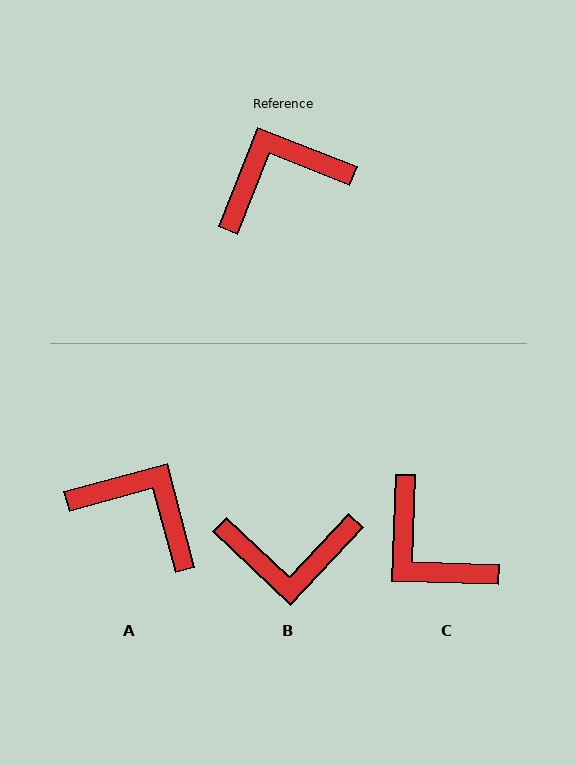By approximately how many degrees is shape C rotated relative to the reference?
Approximately 110 degrees counter-clockwise.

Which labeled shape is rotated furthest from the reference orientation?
B, about 158 degrees away.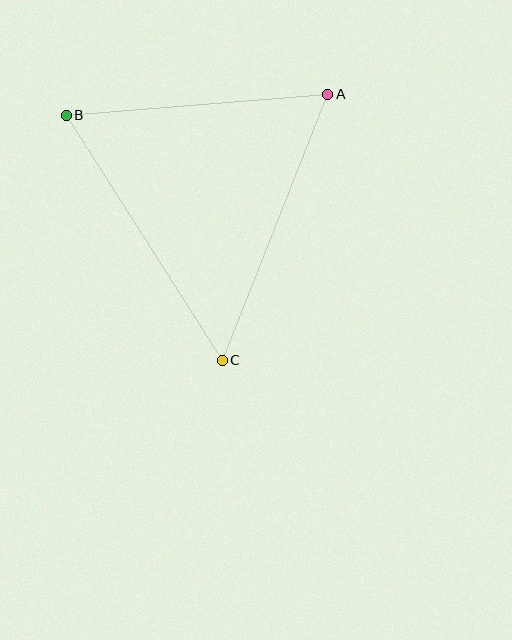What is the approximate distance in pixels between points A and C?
The distance between A and C is approximately 286 pixels.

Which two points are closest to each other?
Points A and B are closest to each other.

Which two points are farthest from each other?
Points B and C are farthest from each other.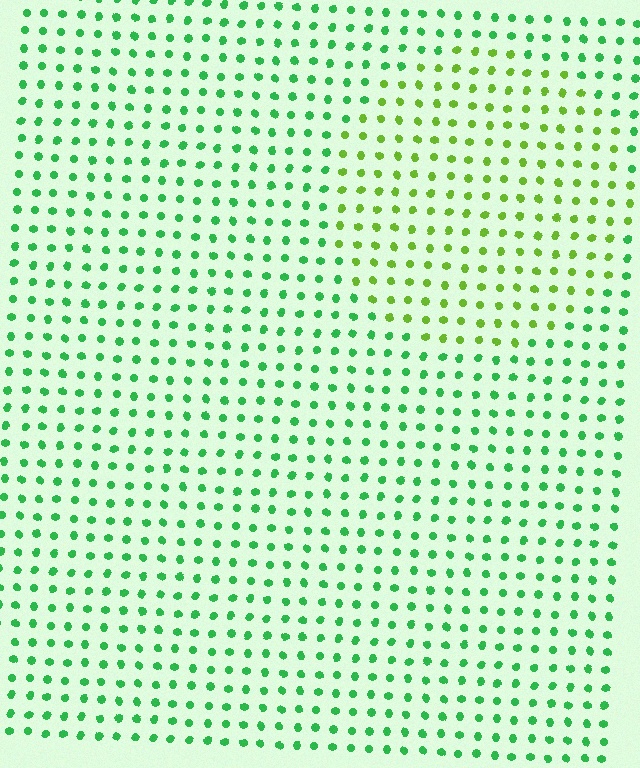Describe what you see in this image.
The image is filled with small green elements in a uniform arrangement. A circle-shaped region is visible where the elements are tinted to a slightly different hue, forming a subtle color boundary.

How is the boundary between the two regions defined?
The boundary is defined purely by a slight shift in hue (about 39 degrees). Spacing, size, and orientation are identical on both sides.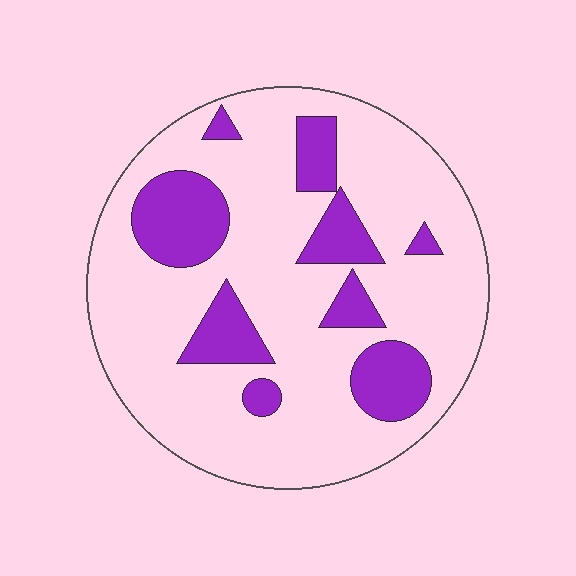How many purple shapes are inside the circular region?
9.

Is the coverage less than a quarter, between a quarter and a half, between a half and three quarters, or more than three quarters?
Less than a quarter.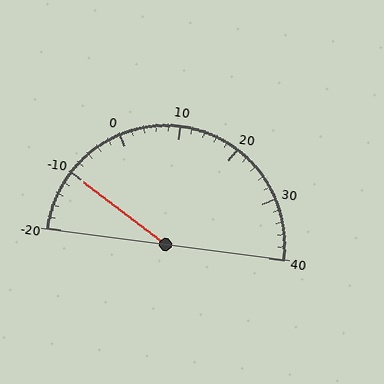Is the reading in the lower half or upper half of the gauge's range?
The reading is in the lower half of the range (-20 to 40).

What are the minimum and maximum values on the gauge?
The gauge ranges from -20 to 40.